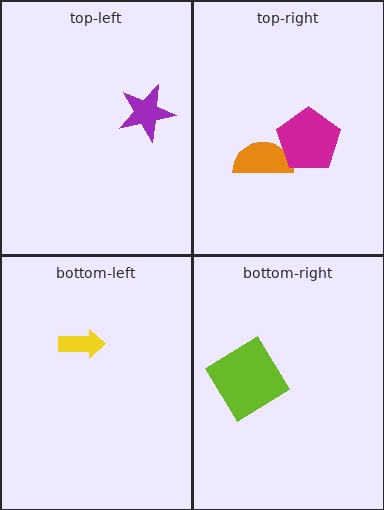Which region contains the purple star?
The top-left region.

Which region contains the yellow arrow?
The bottom-left region.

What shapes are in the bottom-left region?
The yellow arrow.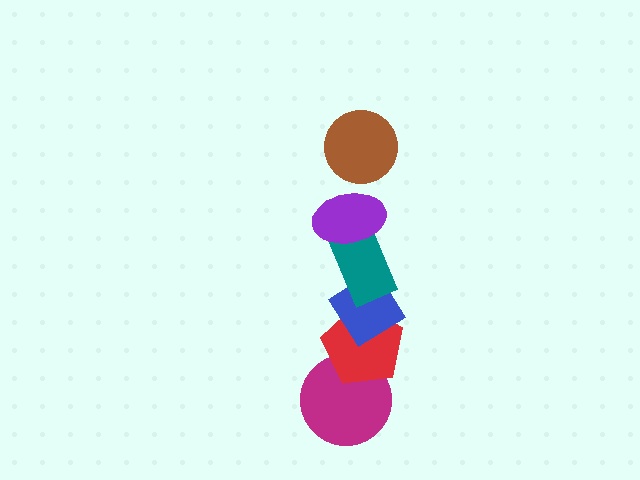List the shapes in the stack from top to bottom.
From top to bottom: the brown circle, the purple ellipse, the teal rectangle, the blue diamond, the red pentagon, the magenta circle.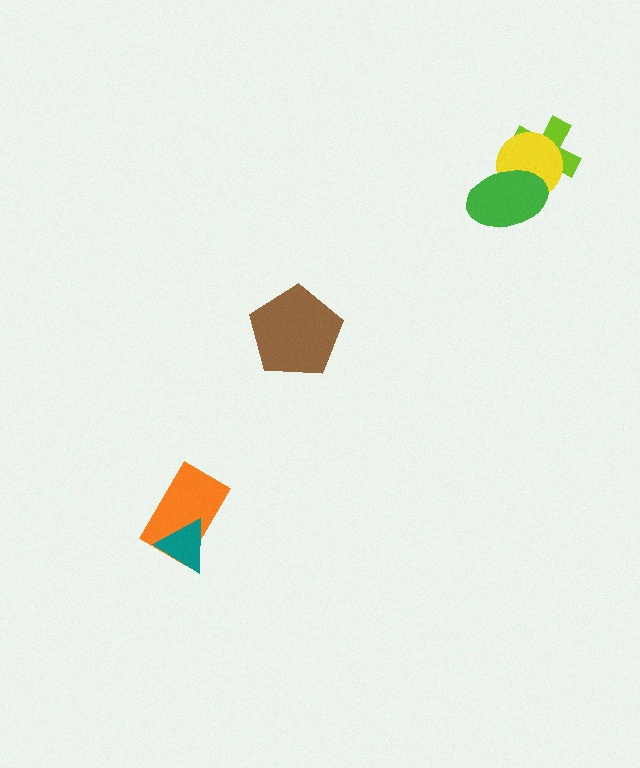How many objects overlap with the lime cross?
2 objects overlap with the lime cross.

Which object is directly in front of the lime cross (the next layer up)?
The yellow circle is directly in front of the lime cross.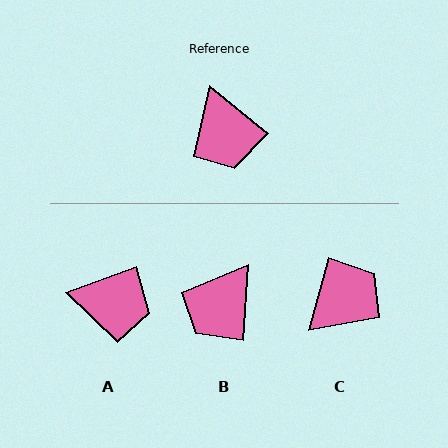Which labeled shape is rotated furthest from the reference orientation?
C, about 113 degrees away.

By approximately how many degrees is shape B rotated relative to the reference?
Approximately 55 degrees clockwise.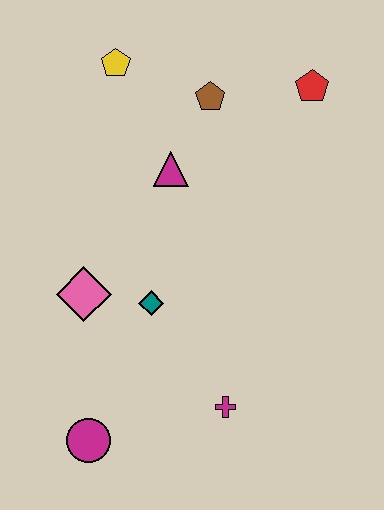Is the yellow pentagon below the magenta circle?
No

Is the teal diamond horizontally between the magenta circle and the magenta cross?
Yes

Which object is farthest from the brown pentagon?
The magenta circle is farthest from the brown pentagon.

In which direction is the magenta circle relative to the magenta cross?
The magenta circle is to the left of the magenta cross.